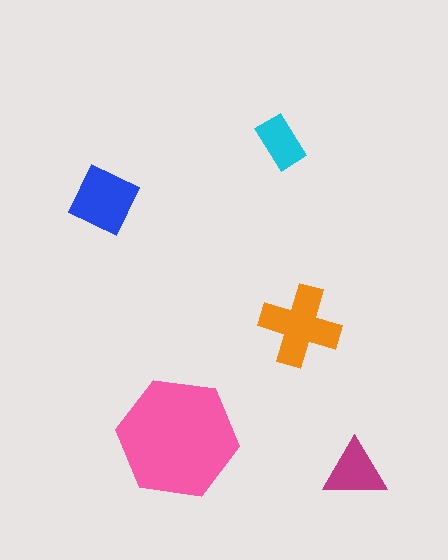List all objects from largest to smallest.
The pink hexagon, the orange cross, the blue square, the magenta triangle, the cyan rectangle.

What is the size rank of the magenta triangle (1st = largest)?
4th.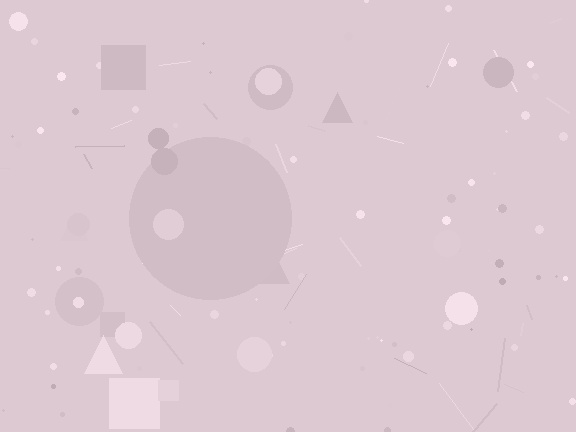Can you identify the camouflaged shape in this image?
The camouflaged shape is a circle.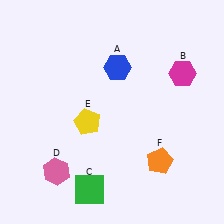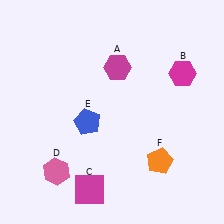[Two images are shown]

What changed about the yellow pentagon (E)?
In Image 1, E is yellow. In Image 2, it changed to blue.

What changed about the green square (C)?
In Image 1, C is green. In Image 2, it changed to magenta.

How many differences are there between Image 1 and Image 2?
There are 3 differences between the two images.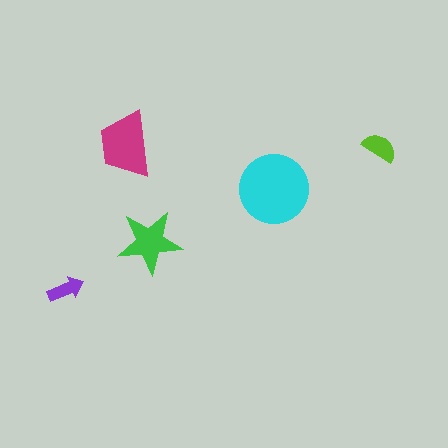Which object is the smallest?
The purple arrow.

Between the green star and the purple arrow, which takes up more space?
The green star.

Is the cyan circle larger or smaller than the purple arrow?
Larger.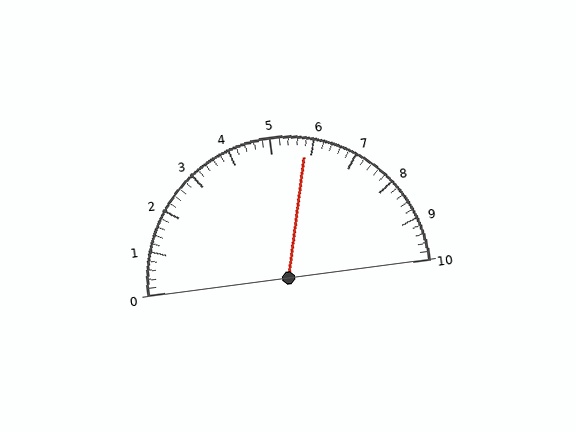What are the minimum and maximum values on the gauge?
The gauge ranges from 0 to 10.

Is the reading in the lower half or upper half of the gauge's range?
The reading is in the upper half of the range (0 to 10).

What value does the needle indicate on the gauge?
The needle indicates approximately 5.8.